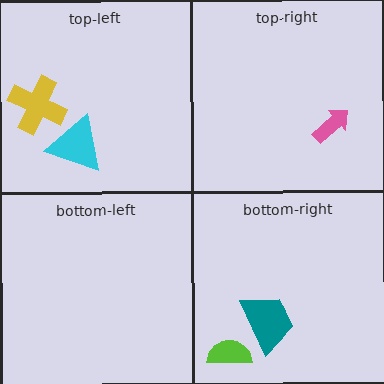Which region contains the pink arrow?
The top-right region.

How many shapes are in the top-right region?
1.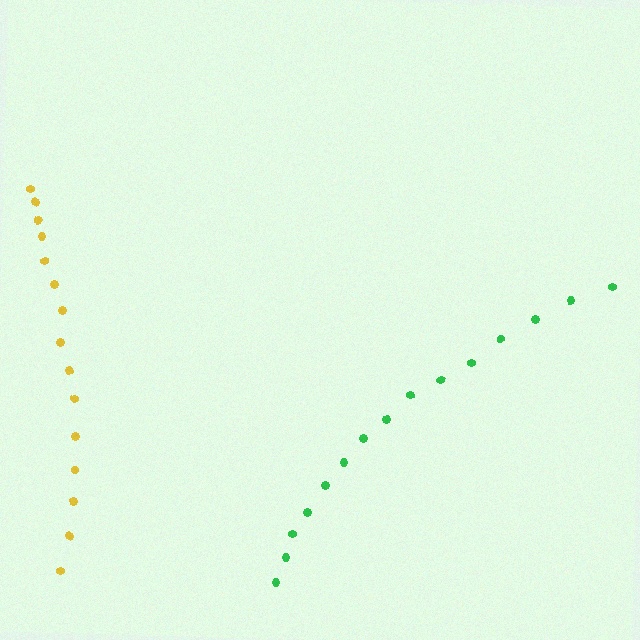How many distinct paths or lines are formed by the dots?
There are 2 distinct paths.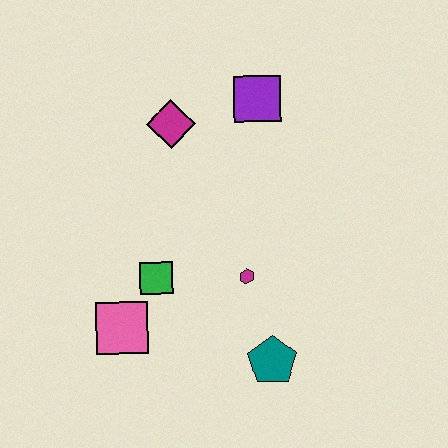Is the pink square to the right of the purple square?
No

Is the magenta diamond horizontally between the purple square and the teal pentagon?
No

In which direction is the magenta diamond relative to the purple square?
The magenta diamond is to the left of the purple square.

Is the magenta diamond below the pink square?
No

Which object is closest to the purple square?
The magenta diamond is closest to the purple square.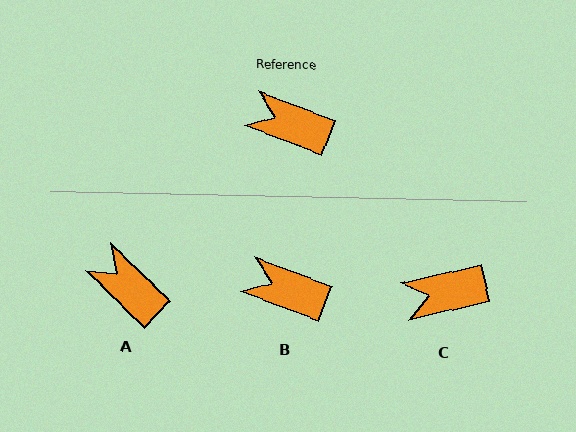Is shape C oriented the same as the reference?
No, it is off by about 34 degrees.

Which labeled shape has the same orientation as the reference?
B.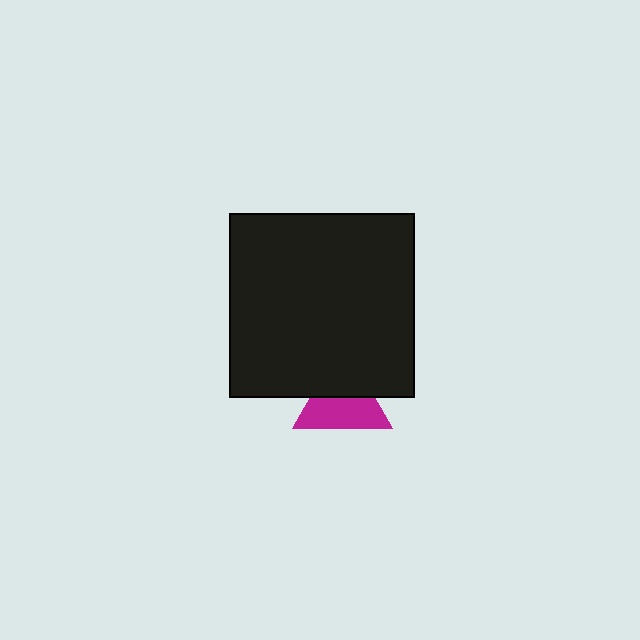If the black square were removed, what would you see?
You would see the complete magenta triangle.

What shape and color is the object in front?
The object in front is a black square.